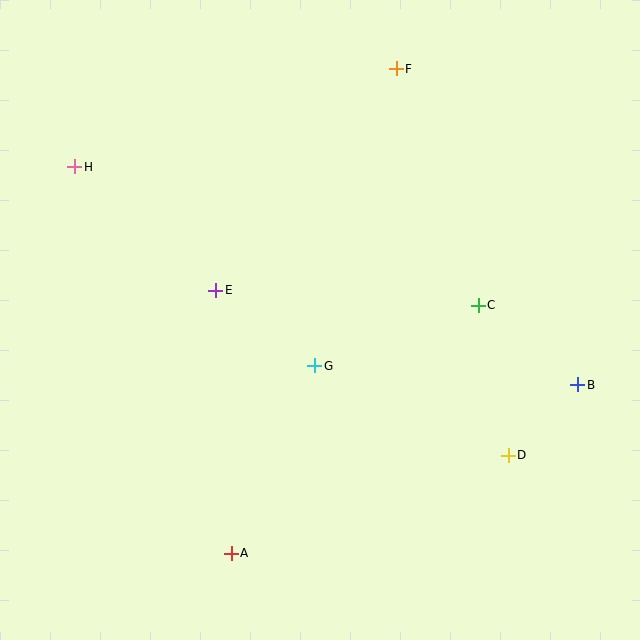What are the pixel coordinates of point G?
Point G is at (315, 366).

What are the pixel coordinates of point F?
Point F is at (396, 69).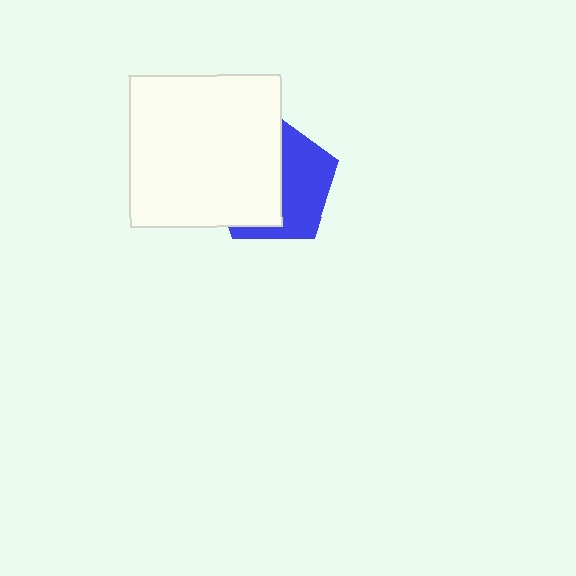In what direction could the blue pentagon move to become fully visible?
The blue pentagon could move right. That would shift it out from behind the white square entirely.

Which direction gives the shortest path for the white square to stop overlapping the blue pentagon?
Moving left gives the shortest separation.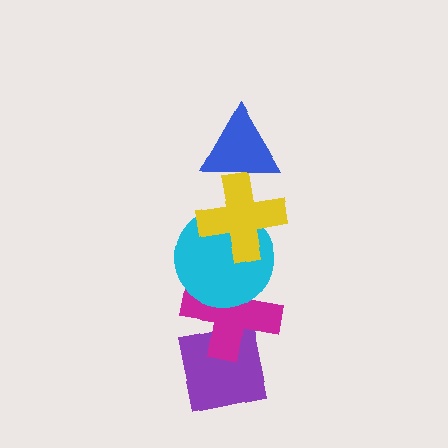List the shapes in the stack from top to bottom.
From top to bottom: the blue triangle, the yellow cross, the cyan circle, the magenta cross, the purple square.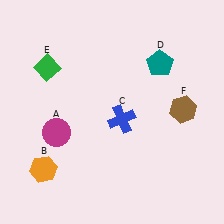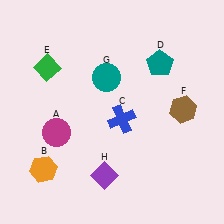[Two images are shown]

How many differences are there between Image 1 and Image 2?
There are 2 differences between the two images.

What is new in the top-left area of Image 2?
A teal circle (G) was added in the top-left area of Image 2.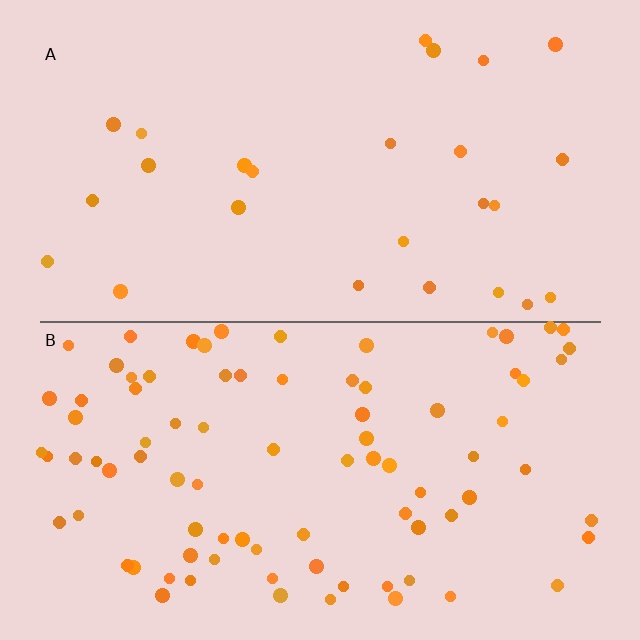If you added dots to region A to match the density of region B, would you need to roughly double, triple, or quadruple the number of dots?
Approximately triple.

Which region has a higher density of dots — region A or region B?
B (the bottom).